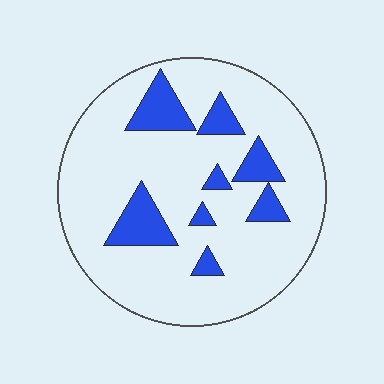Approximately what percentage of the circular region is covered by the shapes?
Approximately 15%.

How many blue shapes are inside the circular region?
8.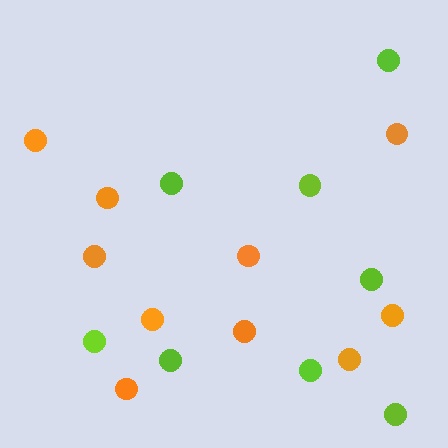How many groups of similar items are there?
There are 2 groups: one group of orange circles (10) and one group of lime circles (8).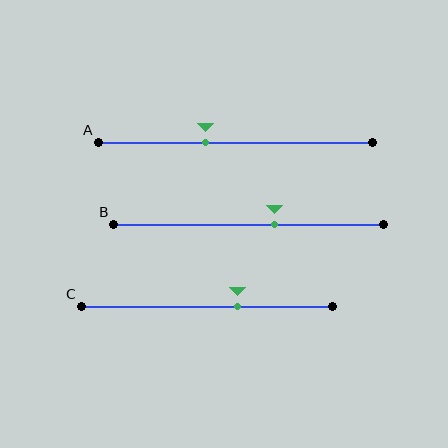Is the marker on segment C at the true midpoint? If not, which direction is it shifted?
No, the marker on segment C is shifted to the right by about 12% of the segment length.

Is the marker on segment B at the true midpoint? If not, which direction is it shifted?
No, the marker on segment B is shifted to the right by about 9% of the segment length.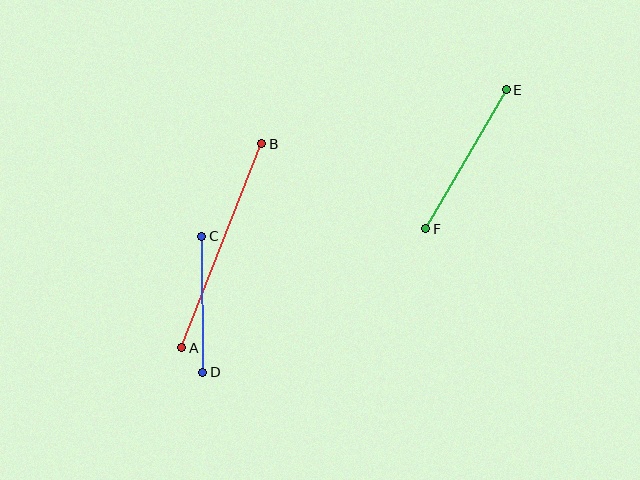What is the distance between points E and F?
The distance is approximately 161 pixels.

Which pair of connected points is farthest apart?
Points A and B are farthest apart.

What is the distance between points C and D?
The distance is approximately 136 pixels.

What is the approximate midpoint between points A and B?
The midpoint is at approximately (222, 246) pixels.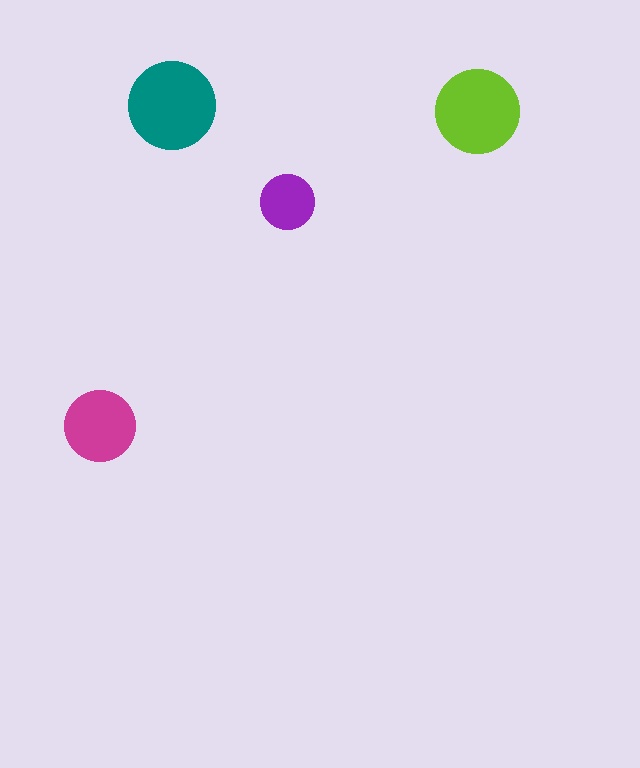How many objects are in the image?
There are 4 objects in the image.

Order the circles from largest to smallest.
the teal one, the lime one, the magenta one, the purple one.